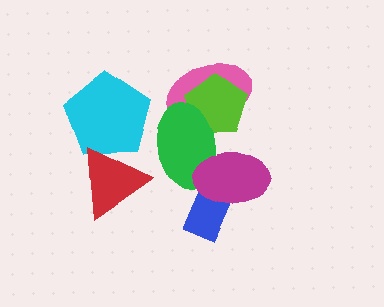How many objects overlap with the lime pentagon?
2 objects overlap with the lime pentagon.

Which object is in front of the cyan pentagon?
The red triangle is in front of the cyan pentagon.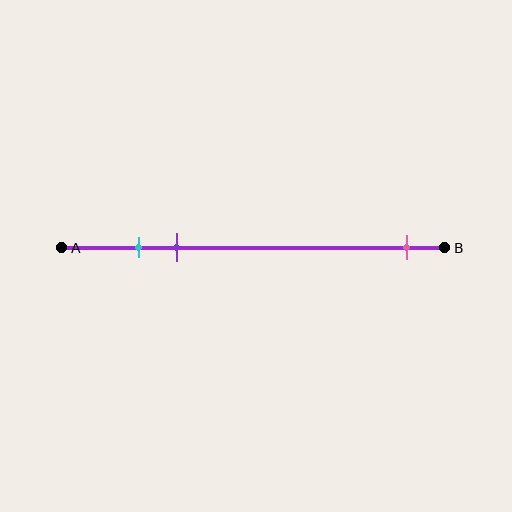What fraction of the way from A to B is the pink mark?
The pink mark is approximately 90% (0.9) of the way from A to B.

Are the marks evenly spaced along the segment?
No, the marks are not evenly spaced.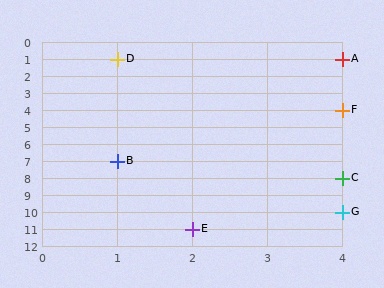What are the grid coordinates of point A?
Point A is at grid coordinates (4, 1).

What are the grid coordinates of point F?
Point F is at grid coordinates (4, 4).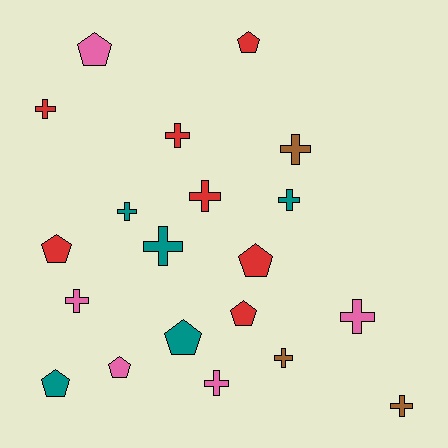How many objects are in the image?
There are 20 objects.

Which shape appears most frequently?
Cross, with 12 objects.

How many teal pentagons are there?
There are 2 teal pentagons.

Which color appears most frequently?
Red, with 7 objects.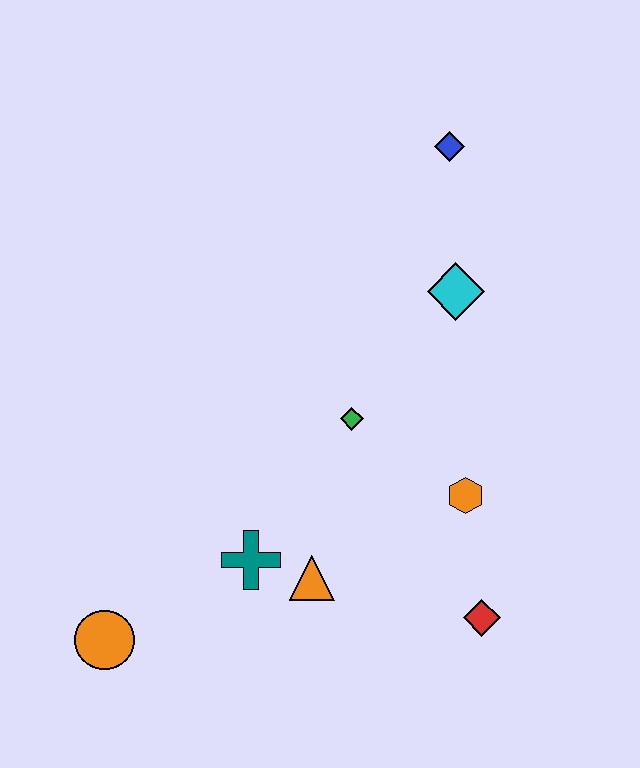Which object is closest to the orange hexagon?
The red diamond is closest to the orange hexagon.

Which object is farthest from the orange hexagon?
The orange circle is farthest from the orange hexagon.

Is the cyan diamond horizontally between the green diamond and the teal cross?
No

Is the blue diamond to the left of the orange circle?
No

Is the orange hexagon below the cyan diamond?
Yes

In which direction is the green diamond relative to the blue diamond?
The green diamond is below the blue diamond.